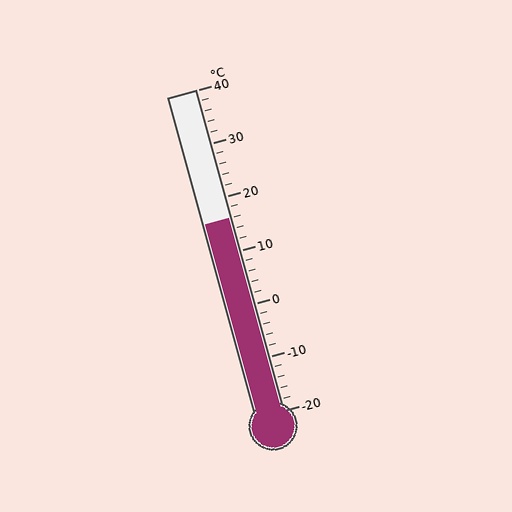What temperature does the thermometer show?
The thermometer shows approximately 16°C.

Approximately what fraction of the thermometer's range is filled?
The thermometer is filled to approximately 60% of its range.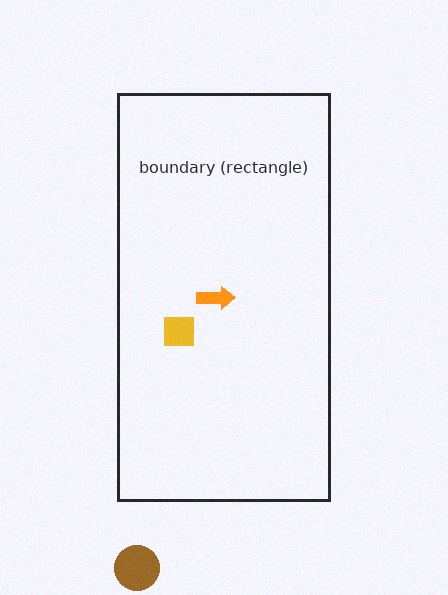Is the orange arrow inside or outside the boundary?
Inside.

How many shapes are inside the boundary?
2 inside, 1 outside.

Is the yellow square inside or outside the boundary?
Inside.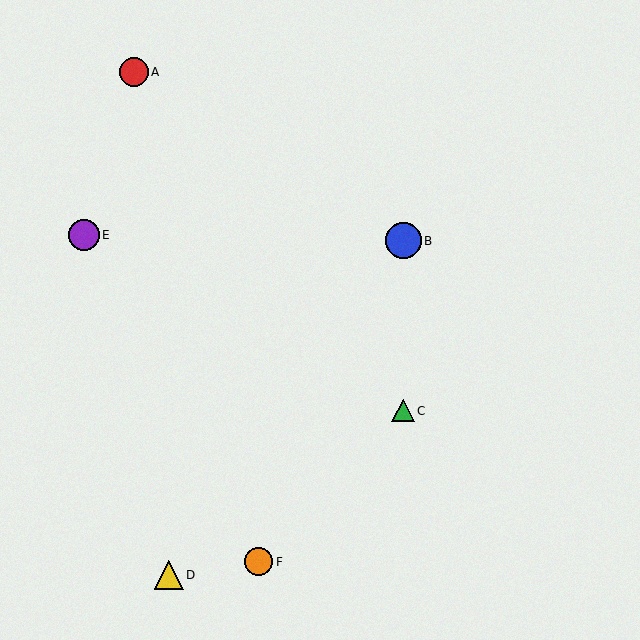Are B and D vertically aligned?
No, B is at x≈403 and D is at x≈169.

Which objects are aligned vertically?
Objects B, C are aligned vertically.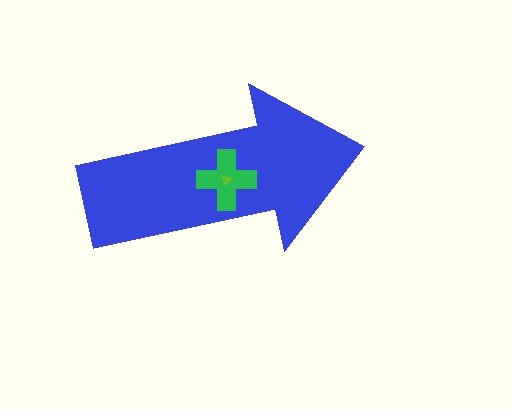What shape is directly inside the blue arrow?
The green cross.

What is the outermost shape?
The blue arrow.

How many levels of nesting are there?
3.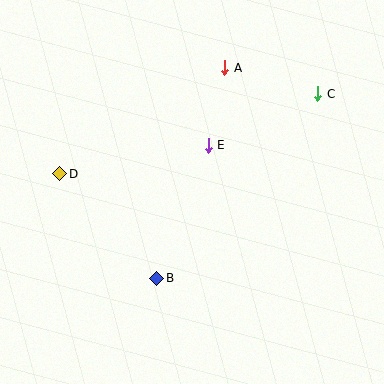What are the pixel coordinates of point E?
Point E is at (208, 145).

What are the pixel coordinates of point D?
Point D is at (60, 174).